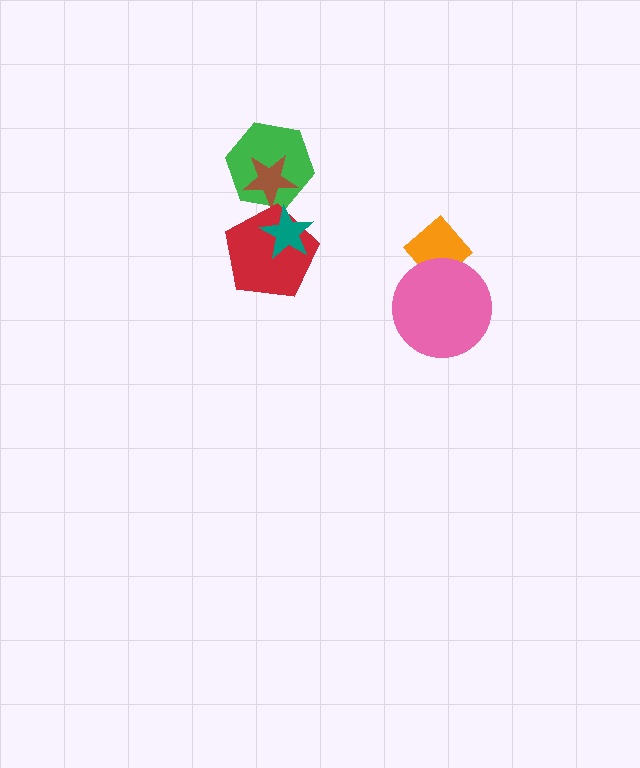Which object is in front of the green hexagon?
The brown star is in front of the green hexagon.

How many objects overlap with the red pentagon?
1 object overlaps with the red pentagon.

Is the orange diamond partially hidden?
Yes, it is partially covered by another shape.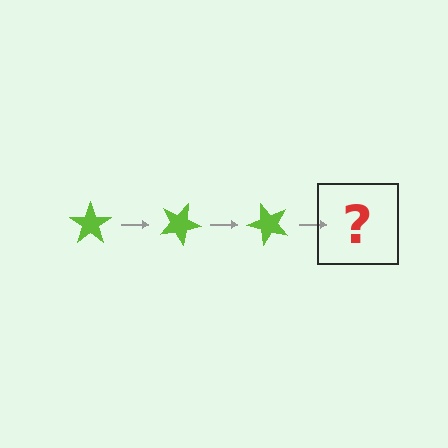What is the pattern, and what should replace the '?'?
The pattern is that the star rotates 25 degrees each step. The '?' should be a lime star rotated 75 degrees.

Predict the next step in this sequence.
The next step is a lime star rotated 75 degrees.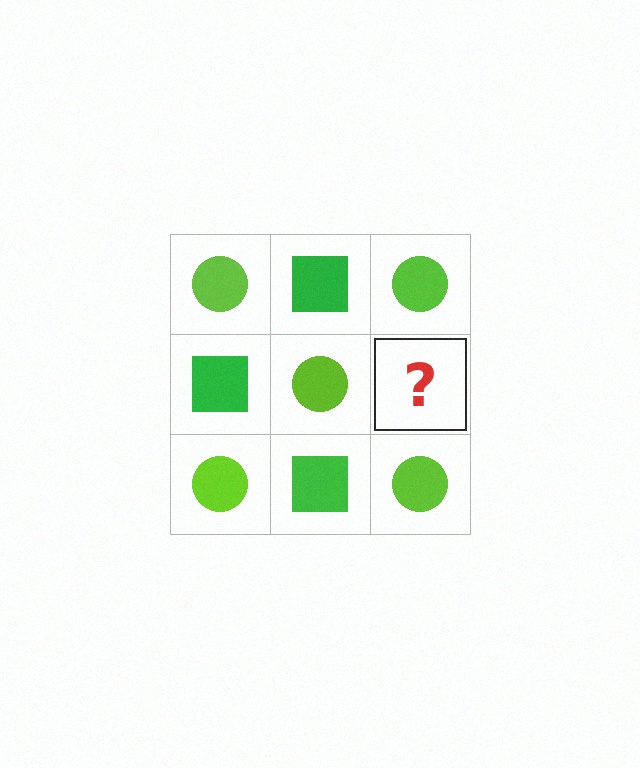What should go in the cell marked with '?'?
The missing cell should contain a green square.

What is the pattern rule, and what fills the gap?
The rule is that it alternates lime circle and green square in a checkerboard pattern. The gap should be filled with a green square.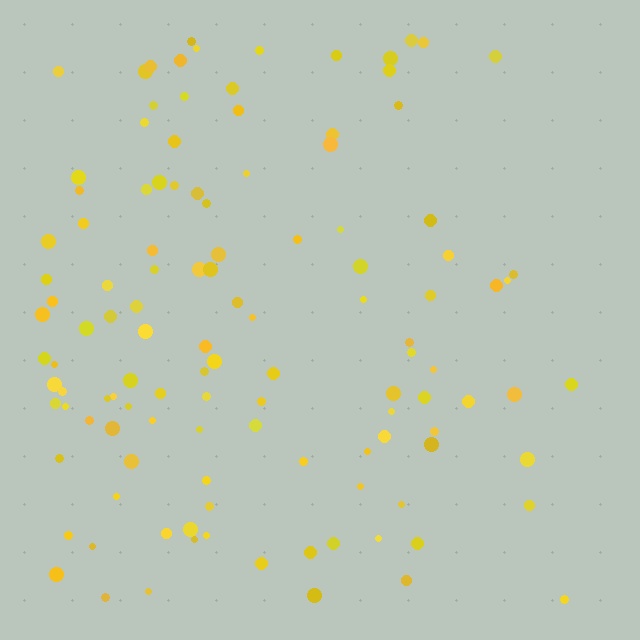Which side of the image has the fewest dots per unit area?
The right.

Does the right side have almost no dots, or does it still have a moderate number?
Still a moderate number, just noticeably fewer than the left.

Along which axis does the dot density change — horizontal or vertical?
Horizontal.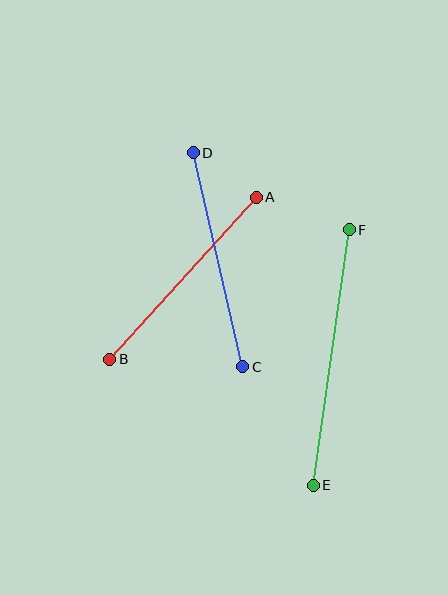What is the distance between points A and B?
The distance is approximately 218 pixels.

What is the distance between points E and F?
The distance is approximately 258 pixels.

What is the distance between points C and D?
The distance is approximately 220 pixels.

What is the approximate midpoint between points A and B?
The midpoint is at approximately (183, 278) pixels.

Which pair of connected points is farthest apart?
Points E and F are farthest apart.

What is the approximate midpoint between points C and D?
The midpoint is at approximately (218, 260) pixels.